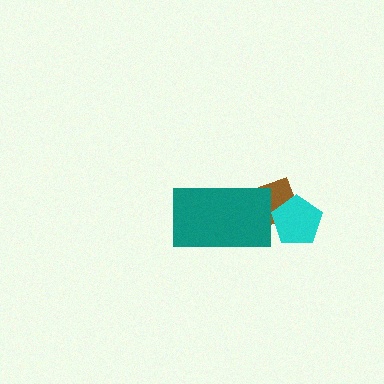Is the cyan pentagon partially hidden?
No, no other shape covers it.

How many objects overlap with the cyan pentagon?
1 object overlaps with the cyan pentagon.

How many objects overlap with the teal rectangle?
1 object overlaps with the teal rectangle.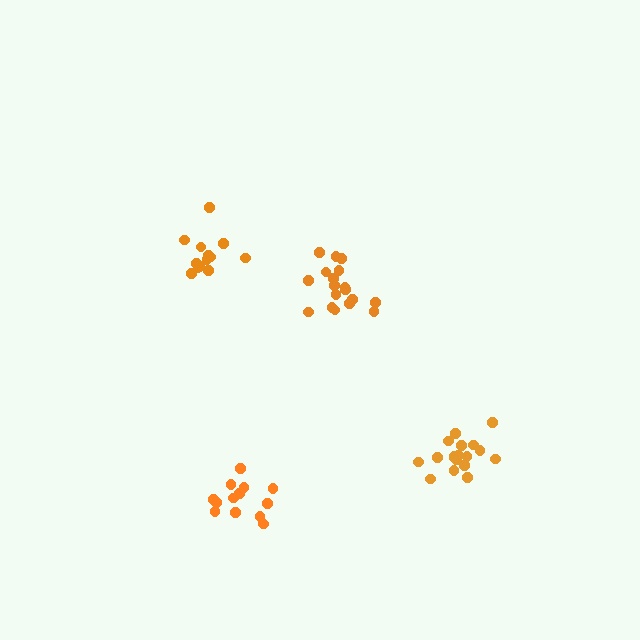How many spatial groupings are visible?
There are 4 spatial groupings.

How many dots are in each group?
Group 1: 18 dots, Group 2: 13 dots, Group 3: 18 dots, Group 4: 13 dots (62 total).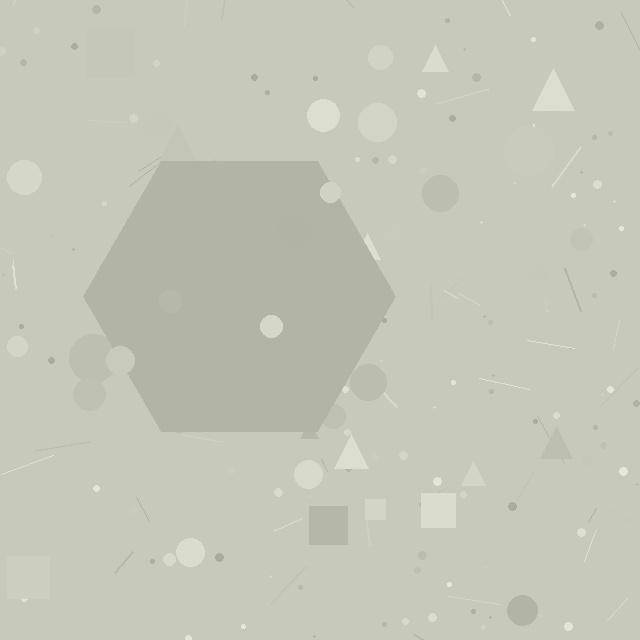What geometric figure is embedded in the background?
A hexagon is embedded in the background.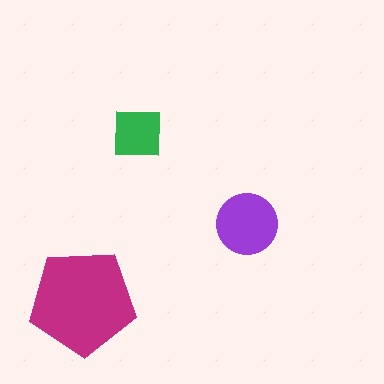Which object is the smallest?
The green square.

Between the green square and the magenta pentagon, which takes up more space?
The magenta pentagon.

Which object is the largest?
The magenta pentagon.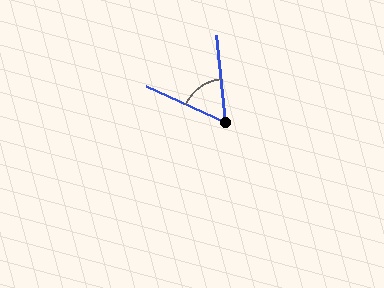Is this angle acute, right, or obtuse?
It is acute.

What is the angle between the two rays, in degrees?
Approximately 60 degrees.